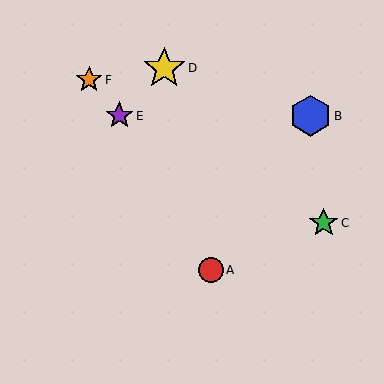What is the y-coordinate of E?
Object E is at y≈116.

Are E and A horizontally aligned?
No, E is at y≈116 and A is at y≈270.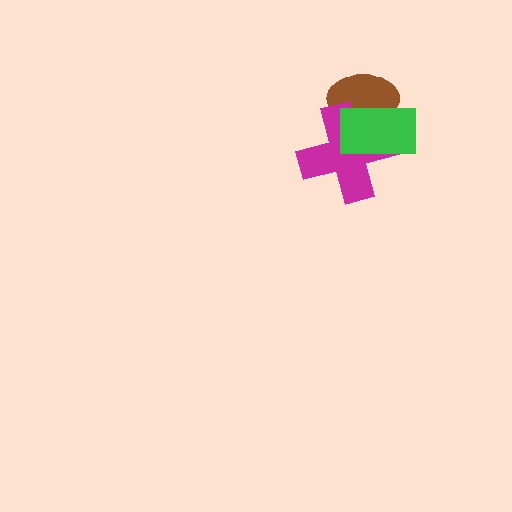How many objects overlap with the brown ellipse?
2 objects overlap with the brown ellipse.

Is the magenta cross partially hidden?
Yes, it is partially covered by another shape.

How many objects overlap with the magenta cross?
2 objects overlap with the magenta cross.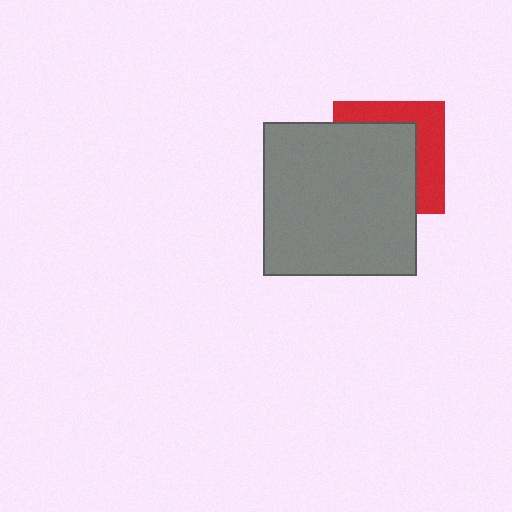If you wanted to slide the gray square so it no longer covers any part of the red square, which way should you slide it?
Slide it toward the lower-left — that is the most direct way to separate the two shapes.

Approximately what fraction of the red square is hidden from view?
Roughly 62% of the red square is hidden behind the gray square.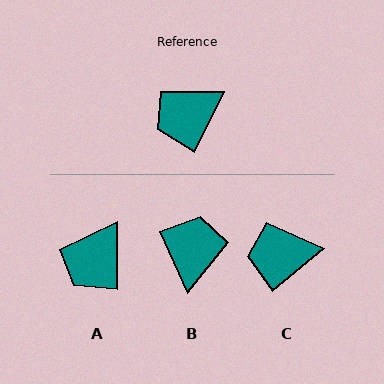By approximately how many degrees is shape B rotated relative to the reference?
Approximately 128 degrees clockwise.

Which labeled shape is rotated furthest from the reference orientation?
B, about 128 degrees away.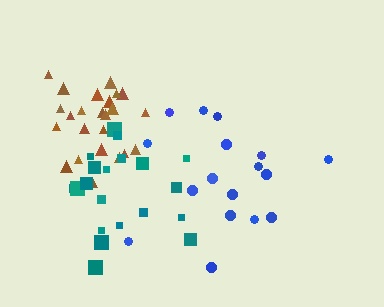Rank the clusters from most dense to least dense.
brown, teal, blue.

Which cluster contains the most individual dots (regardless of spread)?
Brown (24).